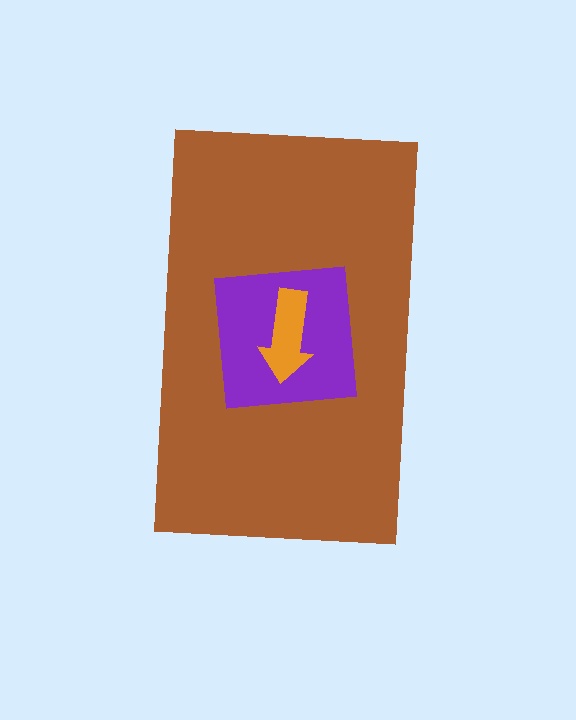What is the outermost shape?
The brown rectangle.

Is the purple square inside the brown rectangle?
Yes.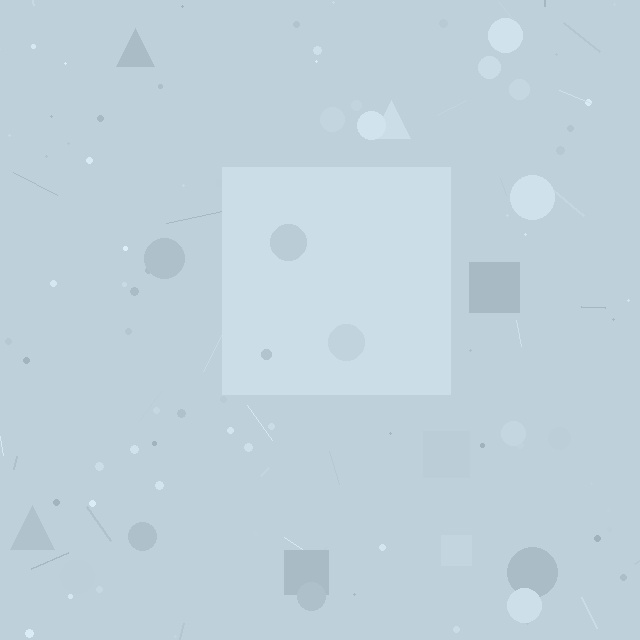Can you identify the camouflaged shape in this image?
The camouflaged shape is a square.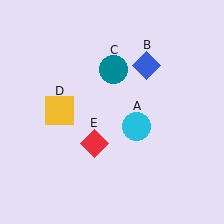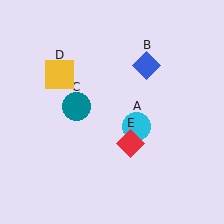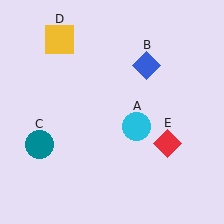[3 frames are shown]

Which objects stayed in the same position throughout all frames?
Cyan circle (object A) and blue diamond (object B) remained stationary.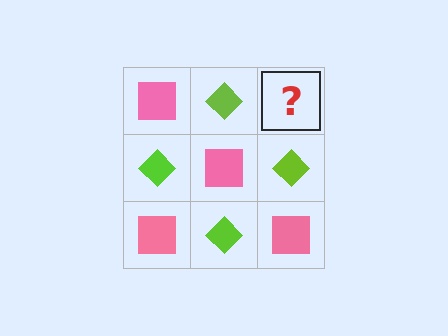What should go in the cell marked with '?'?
The missing cell should contain a pink square.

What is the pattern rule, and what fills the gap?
The rule is that it alternates pink square and lime diamond in a checkerboard pattern. The gap should be filled with a pink square.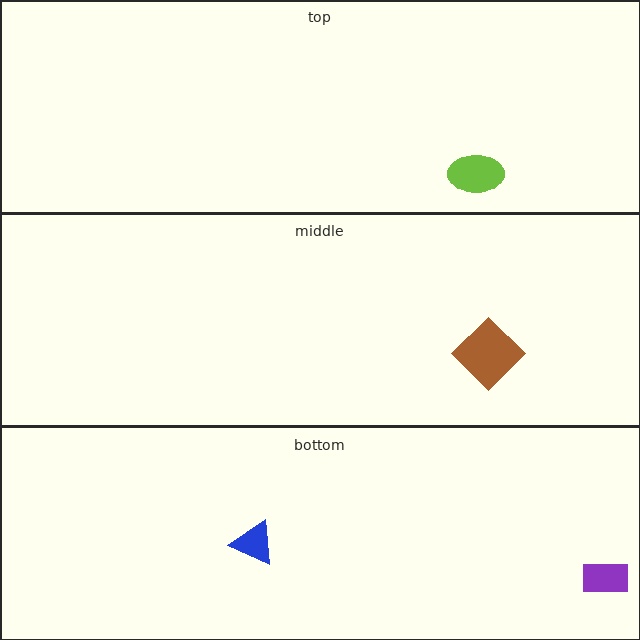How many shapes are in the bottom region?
2.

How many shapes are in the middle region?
1.